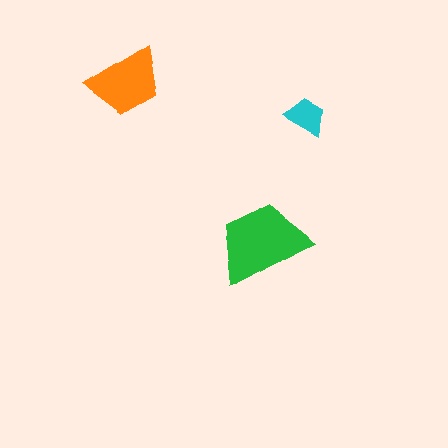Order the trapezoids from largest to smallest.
the green one, the orange one, the cyan one.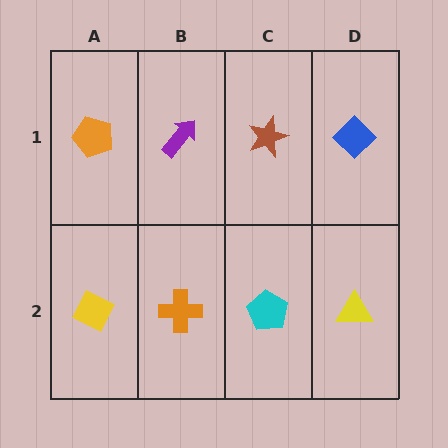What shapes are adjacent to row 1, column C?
A cyan pentagon (row 2, column C), a purple arrow (row 1, column B), a blue diamond (row 1, column D).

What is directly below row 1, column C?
A cyan pentagon.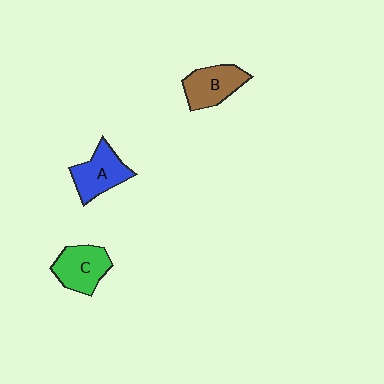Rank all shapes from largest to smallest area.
From largest to smallest: C (green), A (blue), B (brown).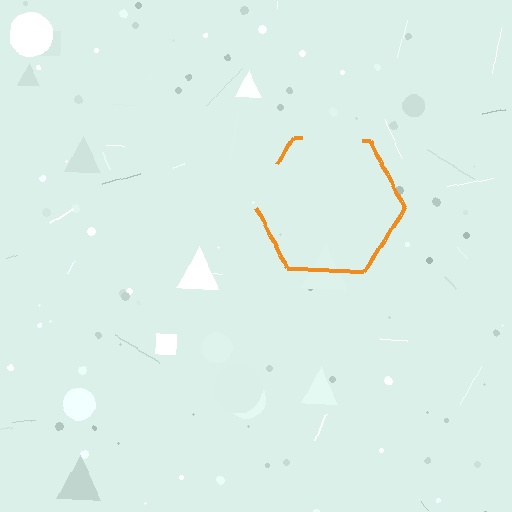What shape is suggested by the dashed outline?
The dashed outline suggests a hexagon.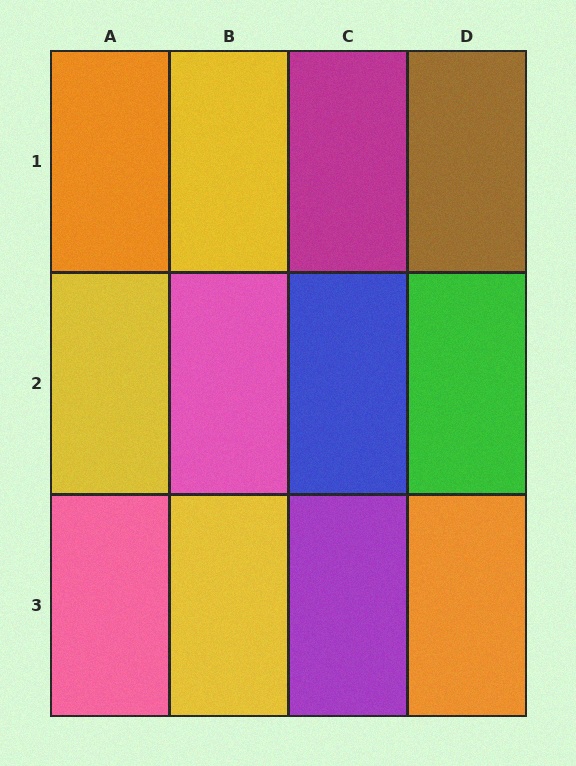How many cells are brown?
1 cell is brown.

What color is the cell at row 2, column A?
Yellow.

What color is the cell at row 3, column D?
Orange.